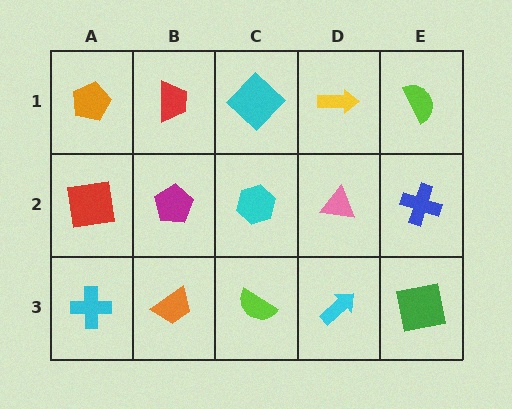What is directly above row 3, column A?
A red square.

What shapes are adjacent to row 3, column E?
A blue cross (row 2, column E), a cyan arrow (row 3, column D).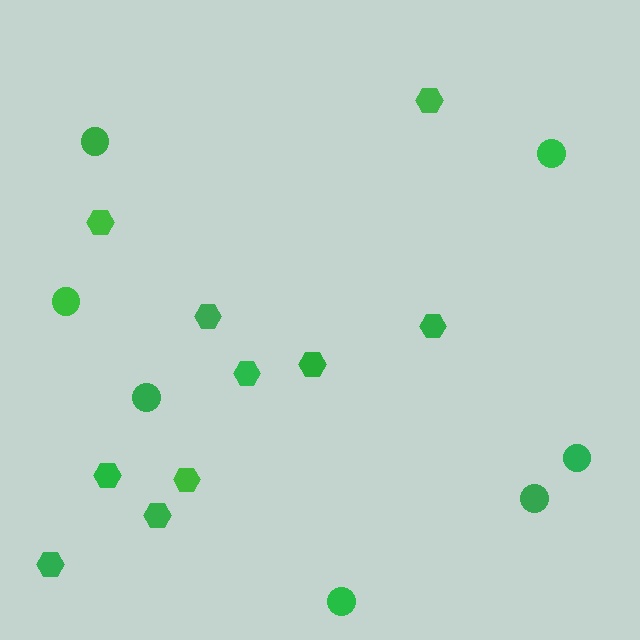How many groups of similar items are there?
There are 2 groups: one group of hexagons (10) and one group of circles (7).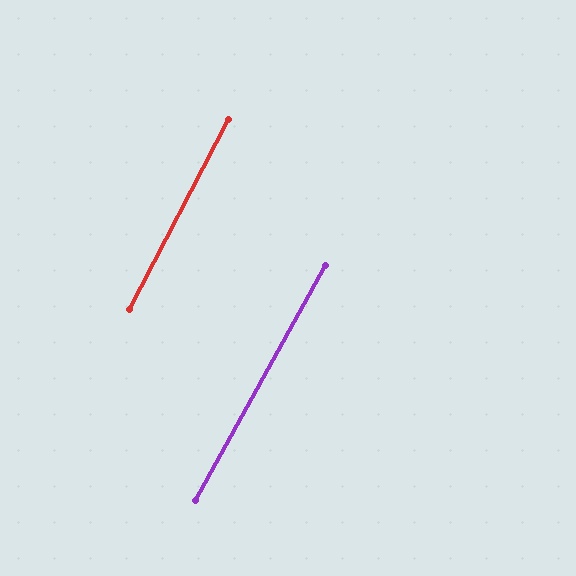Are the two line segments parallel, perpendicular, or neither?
Parallel — their directions differ by only 1.5°.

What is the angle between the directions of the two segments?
Approximately 2 degrees.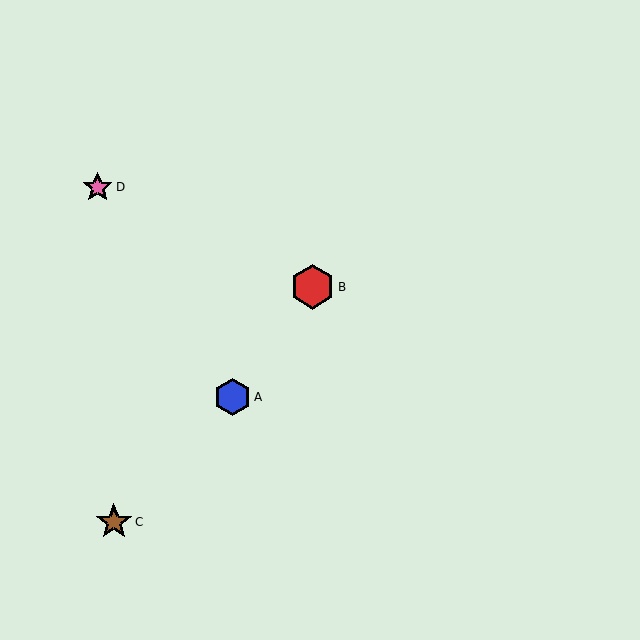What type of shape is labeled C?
Shape C is a brown star.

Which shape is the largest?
The red hexagon (labeled B) is the largest.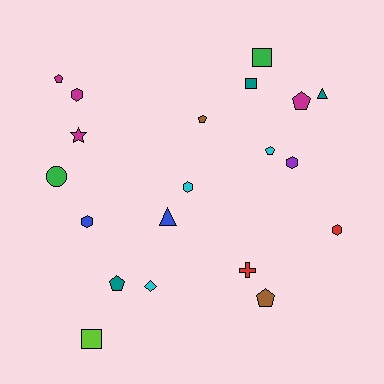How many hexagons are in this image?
There are 5 hexagons.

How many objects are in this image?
There are 20 objects.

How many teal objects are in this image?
There are 3 teal objects.